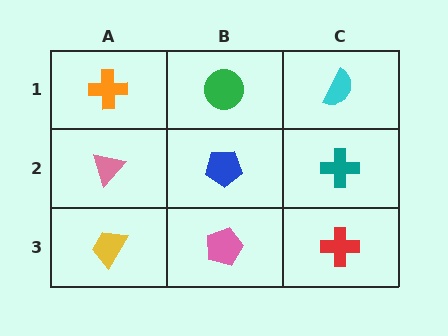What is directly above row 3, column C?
A teal cross.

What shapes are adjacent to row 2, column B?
A green circle (row 1, column B), a pink pentagon (row 3, column B), a pink triangle (row 2, column A), a teal cross (row 2, column C).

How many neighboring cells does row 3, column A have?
2.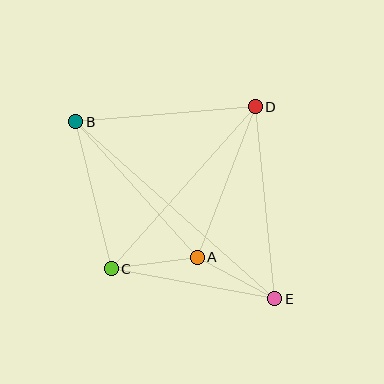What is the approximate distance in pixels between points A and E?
The distance between A and E is approximately 88 pixels.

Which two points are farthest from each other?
Points B and E are farthest from each other.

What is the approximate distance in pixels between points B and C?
The distance between B and C is approximately 151 pixels.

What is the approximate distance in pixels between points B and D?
The distance between B and D is approximately 180 pixels.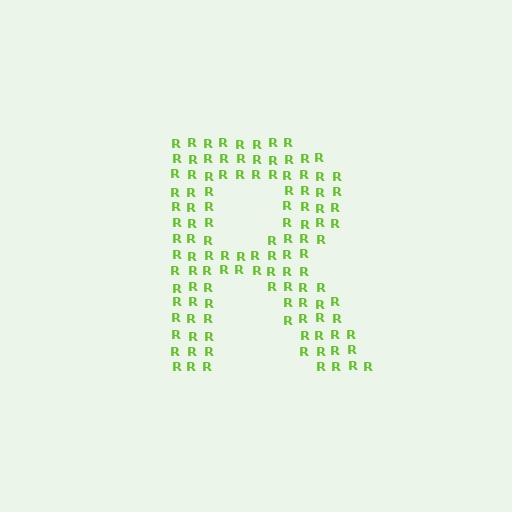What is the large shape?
The large shape is the letter R.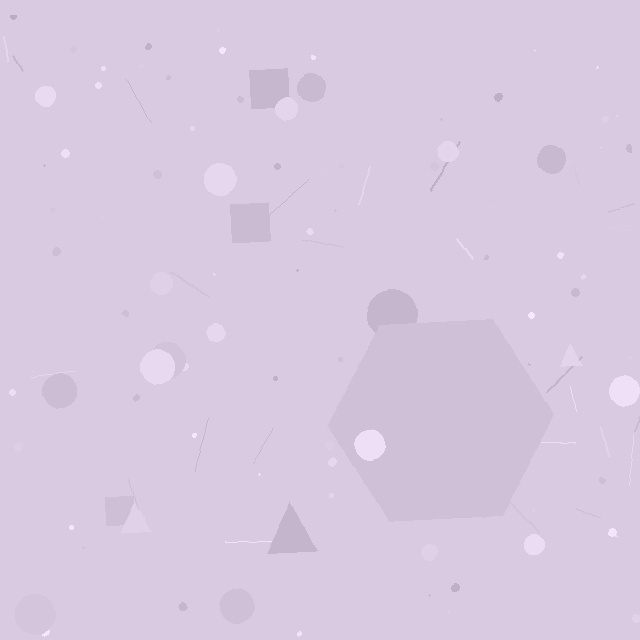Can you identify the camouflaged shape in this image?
The camouflaged shape is a hexagon.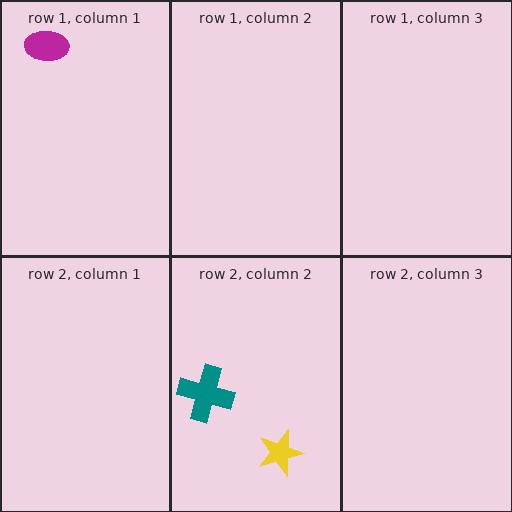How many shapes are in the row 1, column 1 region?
1.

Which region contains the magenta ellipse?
The row 1, column 1 region.